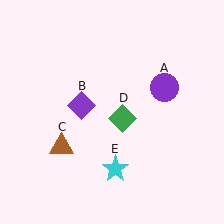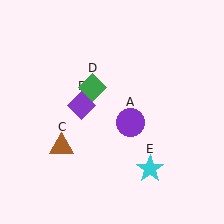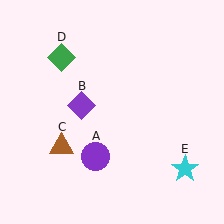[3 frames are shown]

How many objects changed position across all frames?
3 objects changed position: purple circle (object A), green diamond (object D), cyan star (object E).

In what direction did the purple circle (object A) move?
The purple circle (object A) moved down and to the left.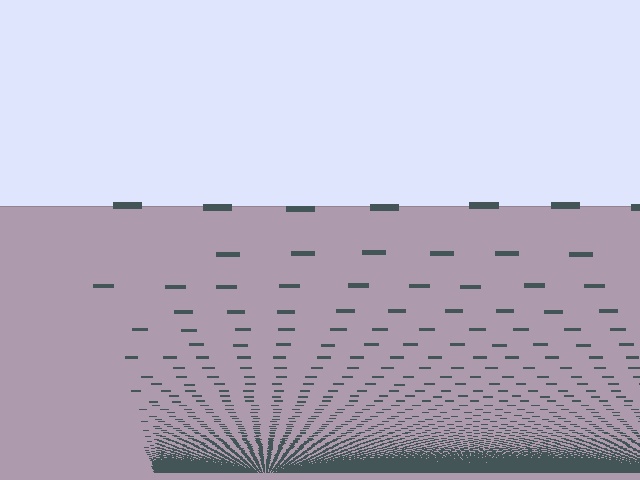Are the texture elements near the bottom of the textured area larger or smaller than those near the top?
Smaller. The gradient is inverted — elements near the bottom are smaller and denser.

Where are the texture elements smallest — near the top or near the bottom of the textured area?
Near the bottom.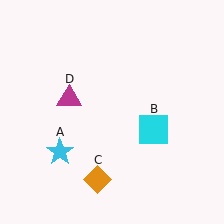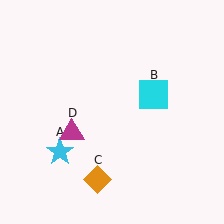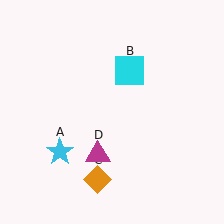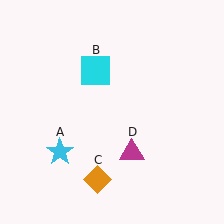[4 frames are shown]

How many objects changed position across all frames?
2 objects changed position: cyan square (object B), magenta triangle (object D).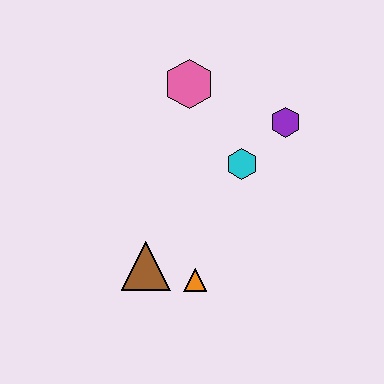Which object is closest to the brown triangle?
The orange triangle is closest to the brown triangle.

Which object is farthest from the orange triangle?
The pink hexagon is farthest from the orange triangle.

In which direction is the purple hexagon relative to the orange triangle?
The purple hexagon is above the orange triangle.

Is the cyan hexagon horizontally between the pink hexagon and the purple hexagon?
Yes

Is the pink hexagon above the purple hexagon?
Yes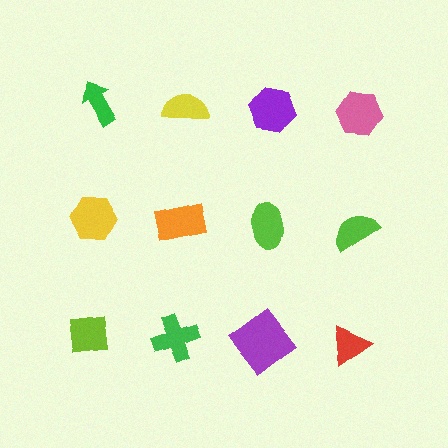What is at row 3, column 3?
A purple diamond.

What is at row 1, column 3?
A purple hexagon.